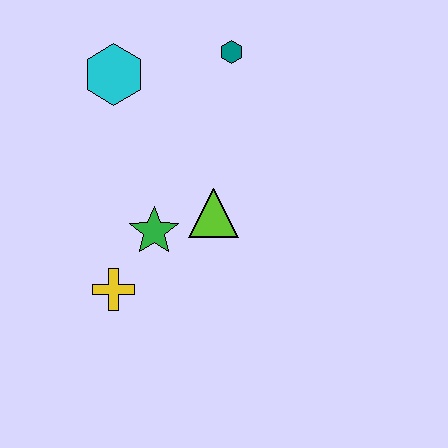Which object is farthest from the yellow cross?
The teal hexagon is farthest from the yellow cross.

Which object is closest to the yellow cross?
The green star is closest to the yellow cross.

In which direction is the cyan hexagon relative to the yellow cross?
The cyan hexagon is above the yellow cross.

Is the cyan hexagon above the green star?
Yes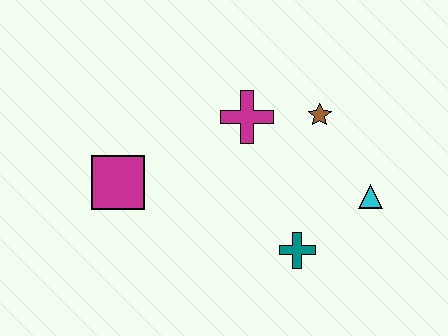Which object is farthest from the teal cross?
The magenta square is farthest from the teal cross.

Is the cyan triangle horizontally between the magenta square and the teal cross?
No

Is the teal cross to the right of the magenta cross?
Yes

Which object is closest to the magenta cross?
The brown star is closest to the magenta cross.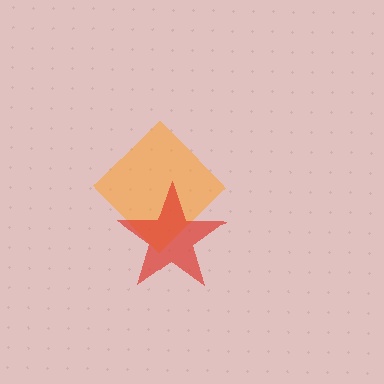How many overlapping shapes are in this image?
There are 2 overlapping shapes in the image.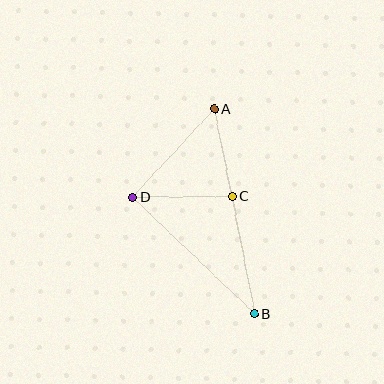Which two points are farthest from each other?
Points A and B are farthest from each other.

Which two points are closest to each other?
Points A and C are closest to each other.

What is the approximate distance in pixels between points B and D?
The distance between B and D is approximately 169 pixels.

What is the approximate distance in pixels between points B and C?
The distance between B and C is approximately 120 pixels.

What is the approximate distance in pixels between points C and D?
The distance between C and D is approximately 99 pixels.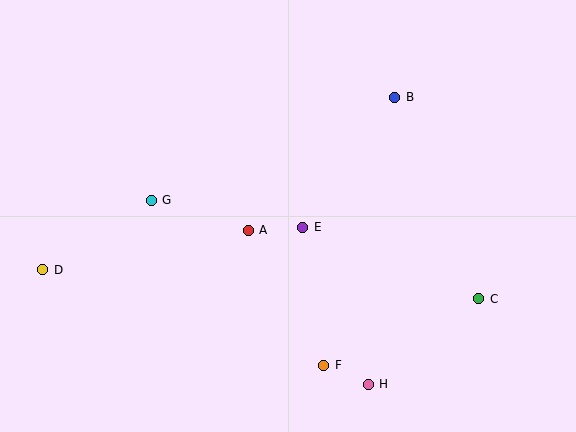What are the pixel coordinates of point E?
Point E is at (303, 227).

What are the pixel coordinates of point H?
Point H is at (368, 384).